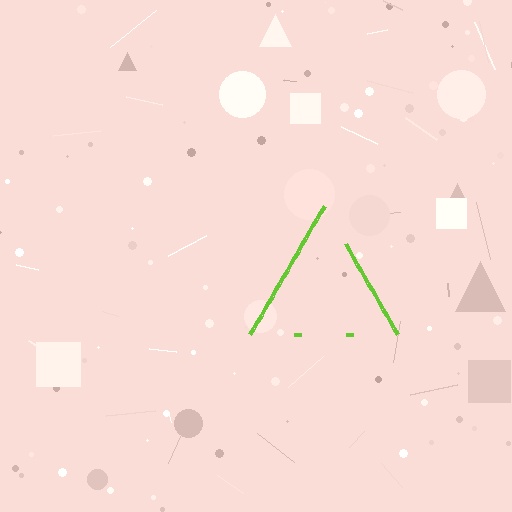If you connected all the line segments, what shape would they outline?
They would outline a triangle.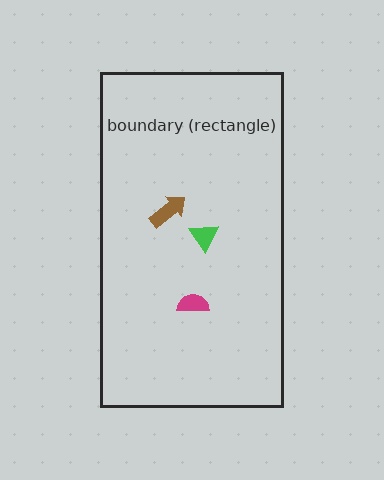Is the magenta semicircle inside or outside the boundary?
Inside.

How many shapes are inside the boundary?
3 inside, 0 outside.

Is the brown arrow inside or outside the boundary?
Inside.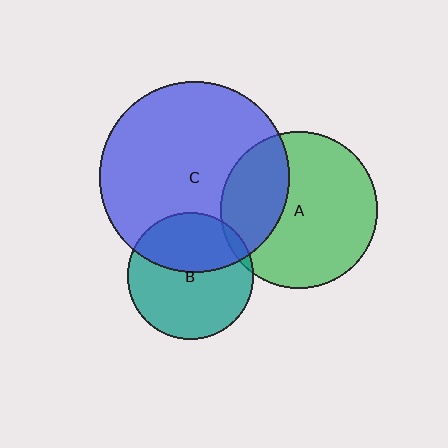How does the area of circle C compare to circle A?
Approximately 1.5 times.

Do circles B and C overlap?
Yes.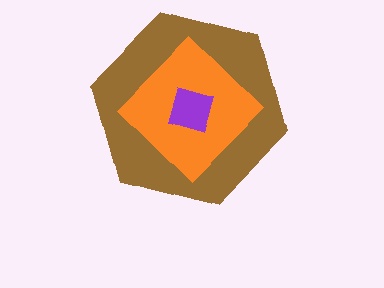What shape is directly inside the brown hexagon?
The orange diamond.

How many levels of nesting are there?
3.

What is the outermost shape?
The brown hexagon.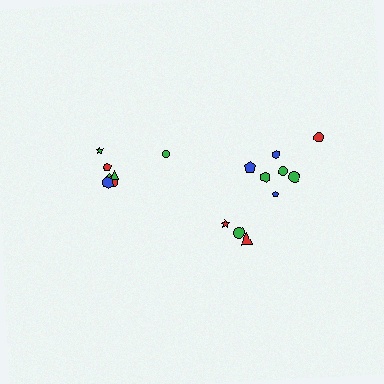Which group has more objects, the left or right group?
The right group.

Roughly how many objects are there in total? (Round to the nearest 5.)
Roughly 15 objects in total.